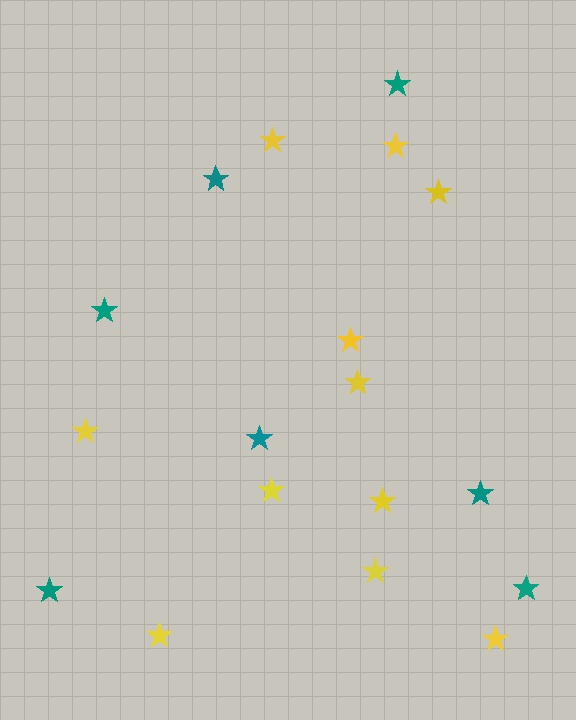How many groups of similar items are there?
There are 2 groups: one group of yellow stars (11) and one group of teal stars (7).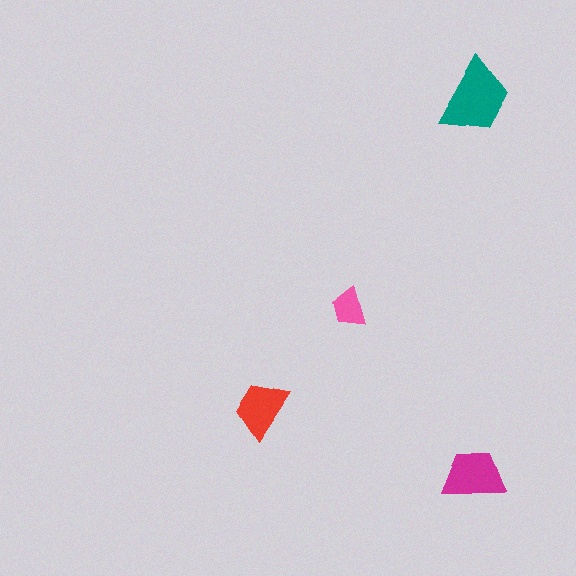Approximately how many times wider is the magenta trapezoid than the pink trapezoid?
About 1.5 times wider.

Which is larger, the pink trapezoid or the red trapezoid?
The red one.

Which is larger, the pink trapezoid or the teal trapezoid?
The teal one.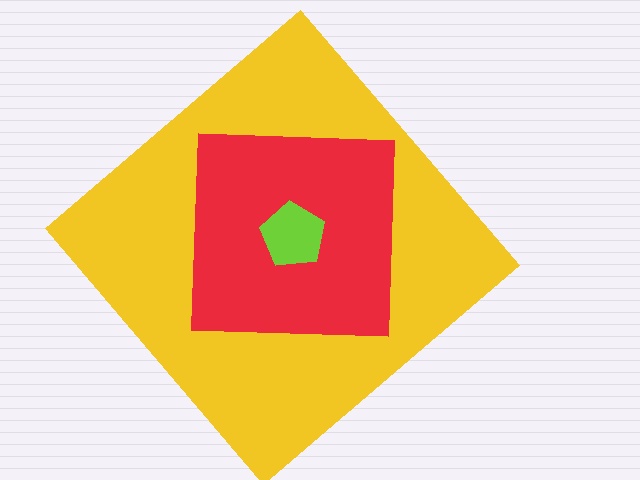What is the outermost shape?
The yellow diamond.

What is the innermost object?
The lime pentagon.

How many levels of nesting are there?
3.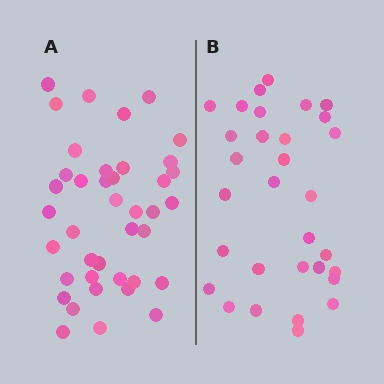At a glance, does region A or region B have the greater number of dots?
Region A (the left region) has more dots.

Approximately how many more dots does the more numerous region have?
Region A has roughly 8 or so more dots than region B.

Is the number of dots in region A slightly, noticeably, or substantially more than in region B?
Region A has noticeably more, but not dramatically so. The ratio is roughly 1.3 to 1.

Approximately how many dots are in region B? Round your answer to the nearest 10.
About 30 dots. (The exact count is 31, which rounds to 30.)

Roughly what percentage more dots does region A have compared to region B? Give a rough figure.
About 30% more.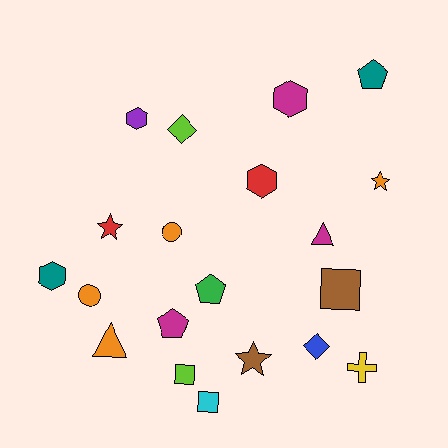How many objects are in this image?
There are 20 objects.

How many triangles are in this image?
There are 2 triangles.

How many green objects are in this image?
There is 1 green object.